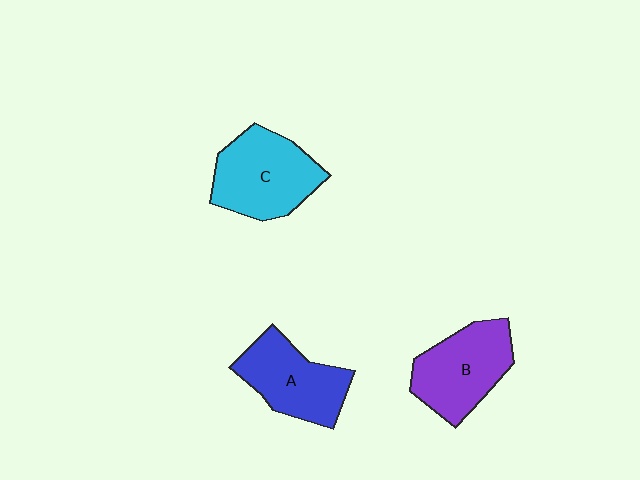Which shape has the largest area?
Shape C (cyan).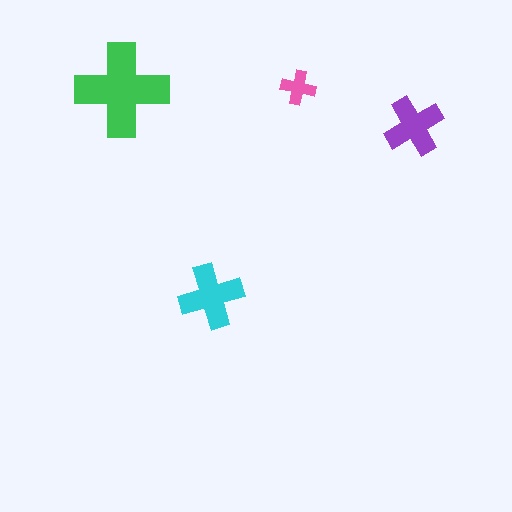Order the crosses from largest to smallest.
the green one, the cyan one, the purple one, the pink one.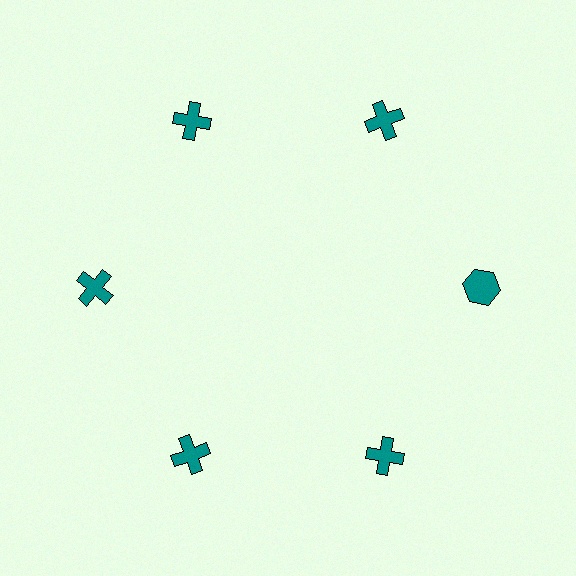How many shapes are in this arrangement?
There are 6 shapes arranged in a ring pattern.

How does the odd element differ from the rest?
It has a different shape: hexagon instead of cross.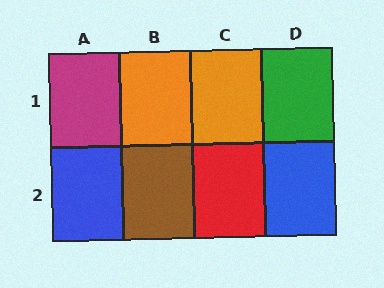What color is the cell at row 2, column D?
Blue.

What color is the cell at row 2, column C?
Red.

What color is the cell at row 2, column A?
Blue.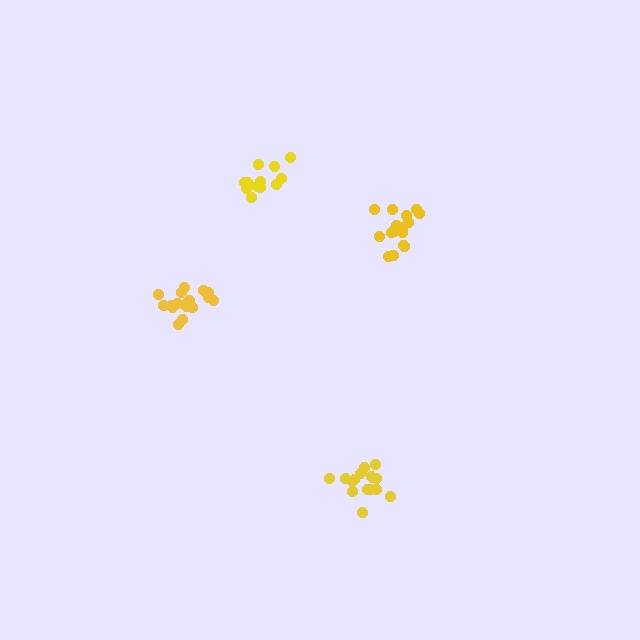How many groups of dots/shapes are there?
There are 4 groups.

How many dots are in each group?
Group 1: 17 dots, Group 2: 17 dots, Group 3: 17 dots, Group 4: 13 dots (64 total).